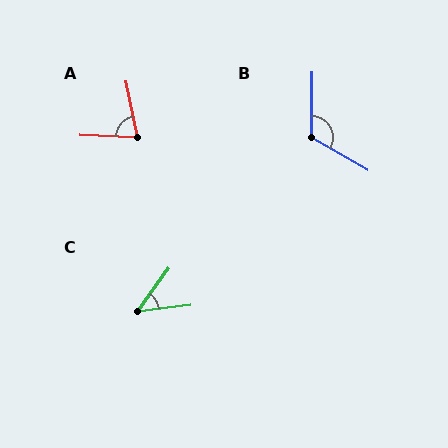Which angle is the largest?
B, at approximately 120 degrees.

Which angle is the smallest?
C, at approximately 47 degrees.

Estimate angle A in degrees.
Approximately 75 degrees.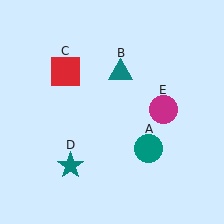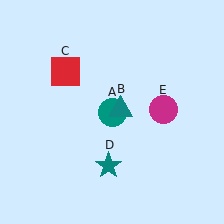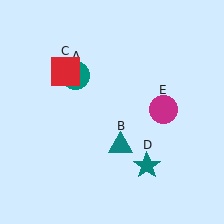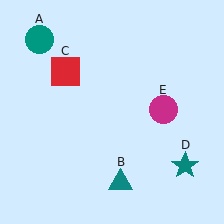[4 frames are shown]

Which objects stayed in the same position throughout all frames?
Red square (object C) and magenta circle (object E) remained stationary.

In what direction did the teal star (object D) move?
The teal star (object D) moved right.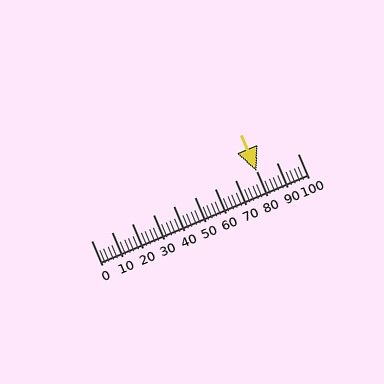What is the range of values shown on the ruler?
The ruler shows values from 0 to 100.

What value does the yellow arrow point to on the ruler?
The yellow arrow points to approximately 80.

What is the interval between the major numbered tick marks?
The major tick marks are spaced 10 units apart.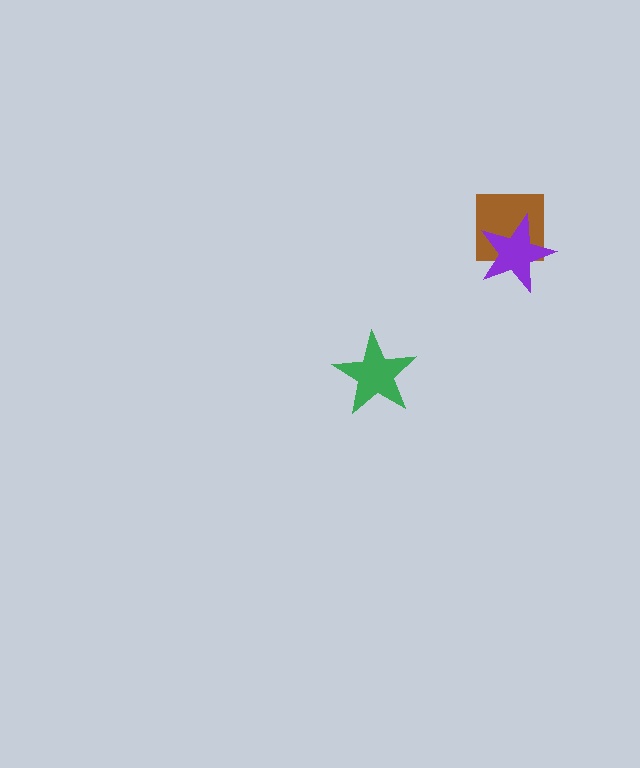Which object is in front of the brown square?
The purple star is in front of the brown square.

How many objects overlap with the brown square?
1 object overlaps with the brown square.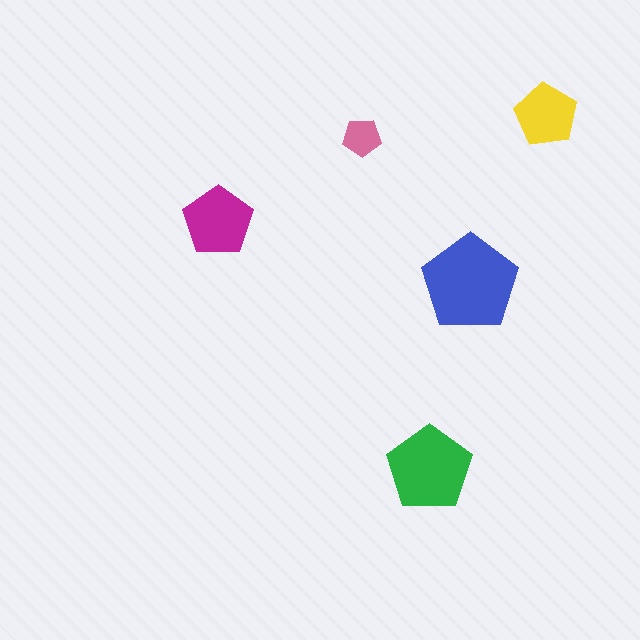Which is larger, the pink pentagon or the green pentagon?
The green one.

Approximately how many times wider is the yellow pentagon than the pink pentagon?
About 1.5 times wider.